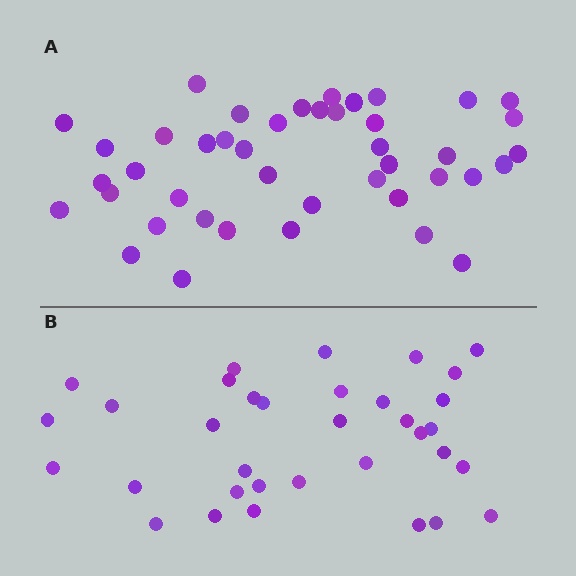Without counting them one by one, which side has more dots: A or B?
Region A (the top region) has more dots.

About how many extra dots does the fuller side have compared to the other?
Region A has roughly 8 or so more dots than region B.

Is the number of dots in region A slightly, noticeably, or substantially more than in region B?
Region A has noticeably more, but not dramatically so. The ratio is roughly 1.3 to 1.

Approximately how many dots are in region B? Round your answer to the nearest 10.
About 30 dots. (The exact count is 34, which rounds to 30.)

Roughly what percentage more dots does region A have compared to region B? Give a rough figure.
About 25% more.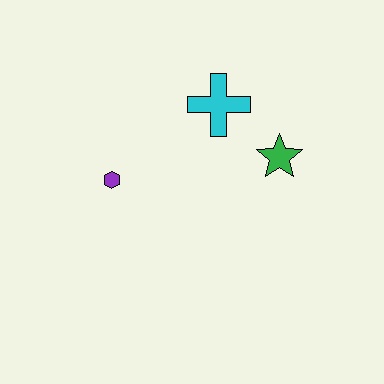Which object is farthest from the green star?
The purple hexagon is farthest from the green star.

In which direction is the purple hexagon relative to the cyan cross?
The purple hexagon is to the left of the cyan cross.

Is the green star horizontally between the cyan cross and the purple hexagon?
No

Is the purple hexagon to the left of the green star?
Yes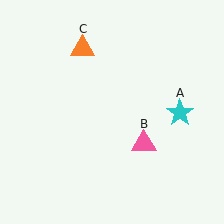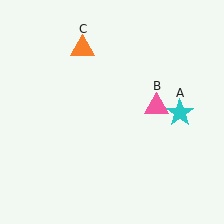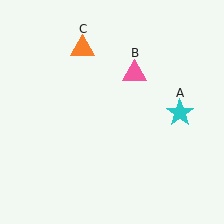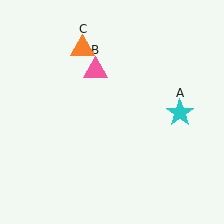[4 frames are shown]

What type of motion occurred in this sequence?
The pink triangle (object B) rotated counterclockwise around the center of the scene.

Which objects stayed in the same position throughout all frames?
Cyan star (object A) and orange triangle (object C) remained stationary.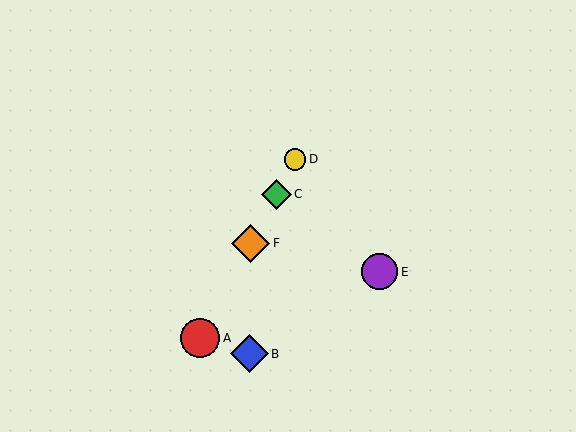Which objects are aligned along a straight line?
Objects A, C, D, F are aligned along a straight line.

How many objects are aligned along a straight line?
4 objects (A, C, D, F) are aligned along a straight line.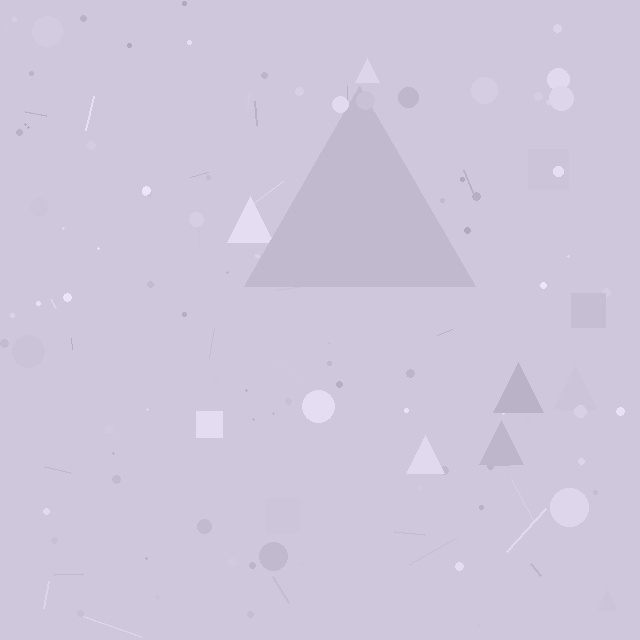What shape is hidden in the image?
A triangle is hidden in the image.